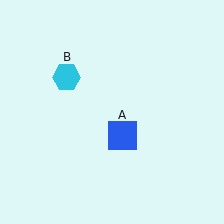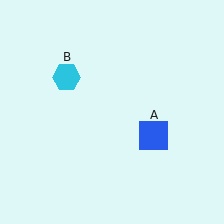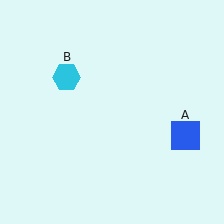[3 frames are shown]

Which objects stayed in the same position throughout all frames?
Cyan hexagon (object B) remained stationary.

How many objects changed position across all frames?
1 object changed position: blue square (object A).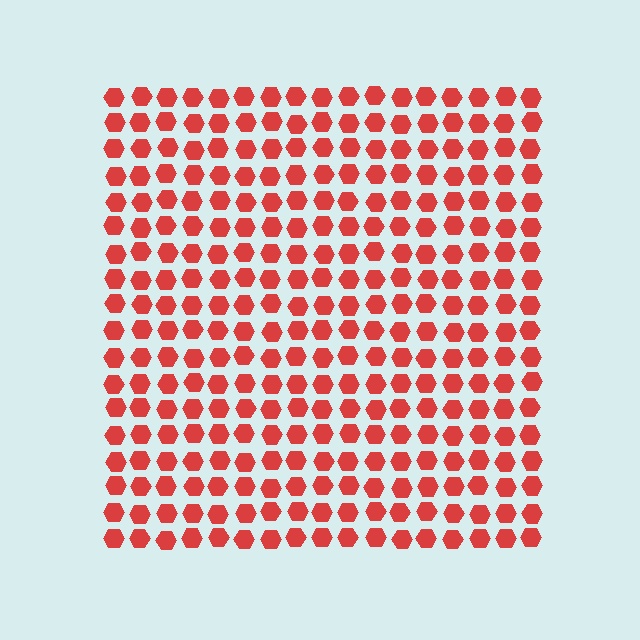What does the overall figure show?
The overall figure shows a square.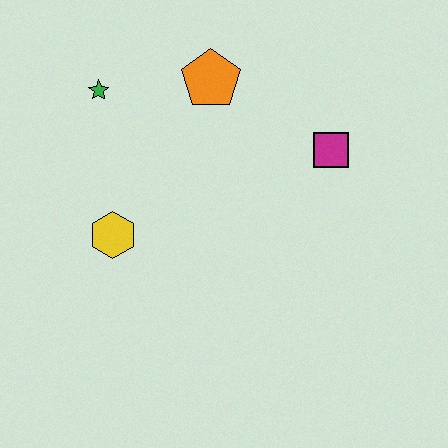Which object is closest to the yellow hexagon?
The green star is closest to the yellow hexagon.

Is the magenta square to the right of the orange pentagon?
Yes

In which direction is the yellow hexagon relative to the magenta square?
The yellow hexagon is to the left of the magenta square.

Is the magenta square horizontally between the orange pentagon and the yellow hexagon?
No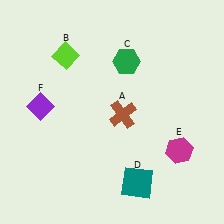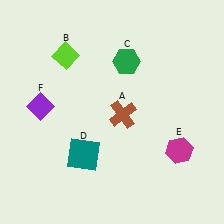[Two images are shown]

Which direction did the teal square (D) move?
The teal square (D) moved left.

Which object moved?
The teal square (D) moved left.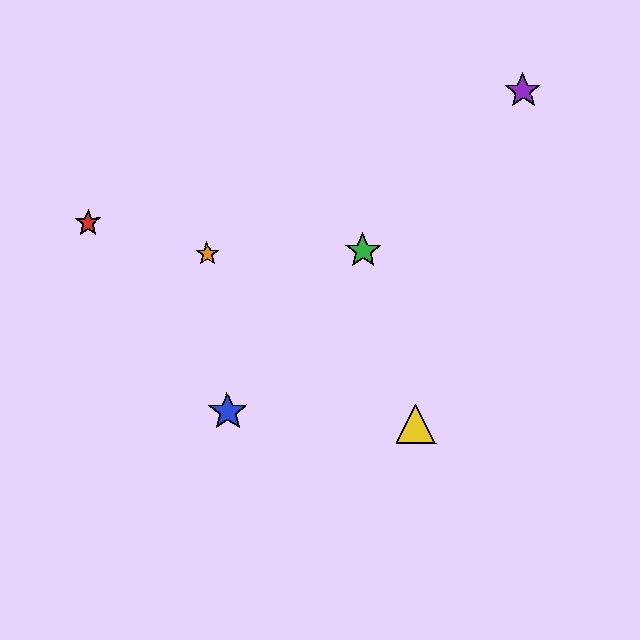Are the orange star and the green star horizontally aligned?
Yes, both are at y≈254.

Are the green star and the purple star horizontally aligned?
No, the green star is at y≈251 and the purple star is at y≈91.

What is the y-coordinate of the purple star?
The purple star is at y≈91.